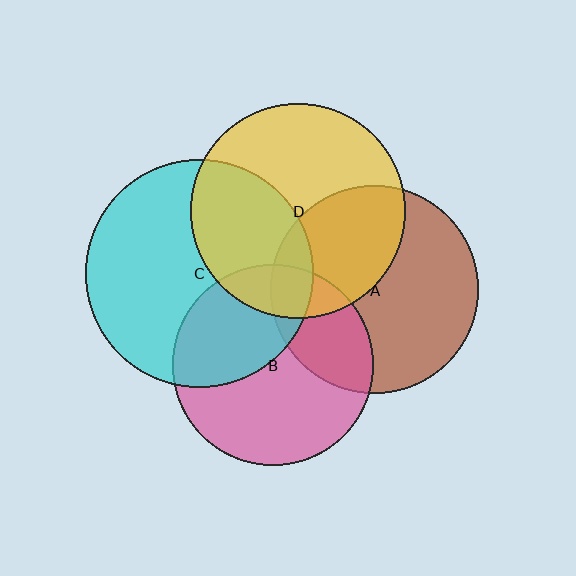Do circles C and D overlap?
Yes.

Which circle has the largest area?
Circle C (cyan).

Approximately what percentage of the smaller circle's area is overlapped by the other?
Approximately 40%.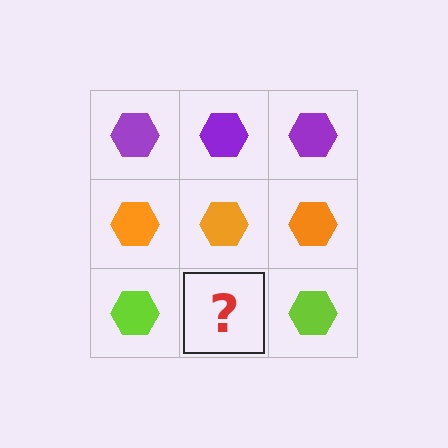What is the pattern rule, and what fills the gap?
The rule is that each row has a consistent color. The gap should be filled with a lime hexagon.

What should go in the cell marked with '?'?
The missing cell should contain a lime hexagon.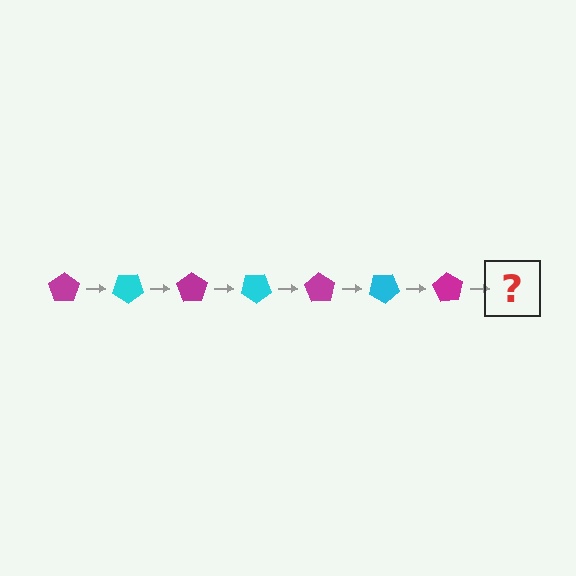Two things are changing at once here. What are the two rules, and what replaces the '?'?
The two rules are that it rotates 35 degrees each step and the color cycles through magenta and cyan. The '?' should be a cyan pentagon, rotated 245 degrees from the start.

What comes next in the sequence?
The next element should be a cyan pentagon, rotated 245 degrees from the start.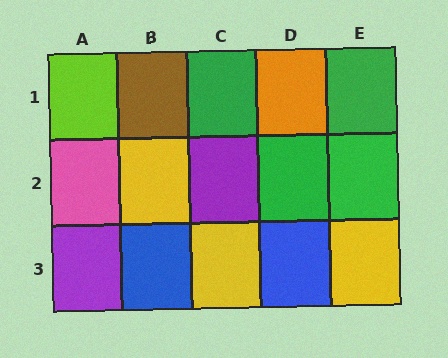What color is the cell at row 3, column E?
Yellow.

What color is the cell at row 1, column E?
Green.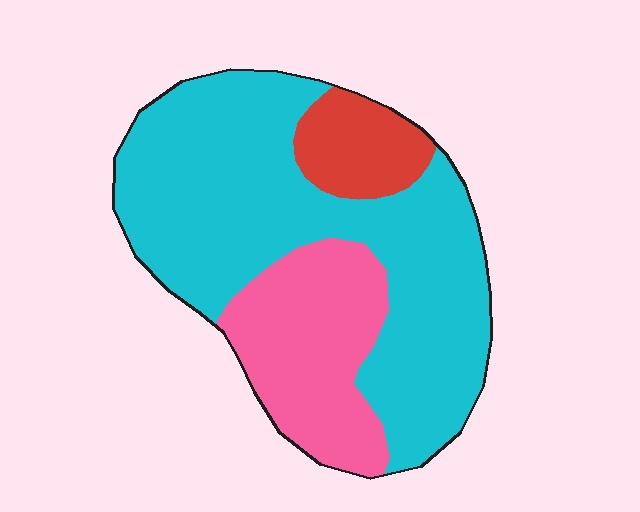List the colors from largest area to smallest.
From largest to smallest: cyan, pink, red.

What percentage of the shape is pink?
Pink covers 25% of the shape.